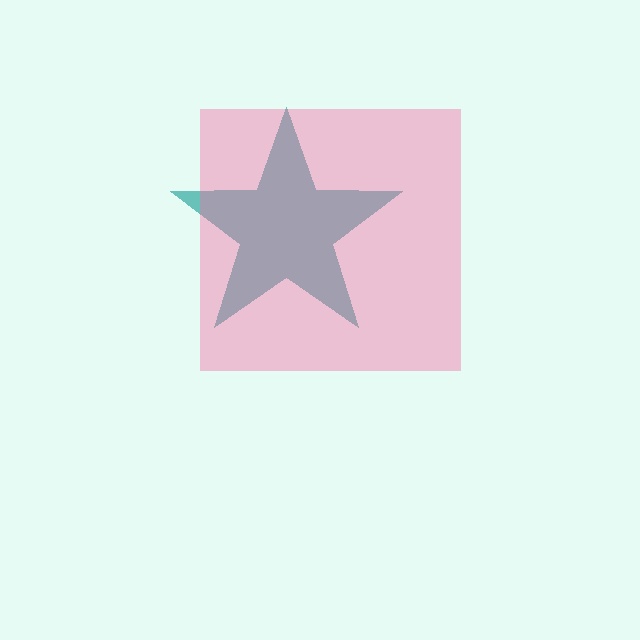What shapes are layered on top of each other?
The layered shapes are: a teal star, a pink square.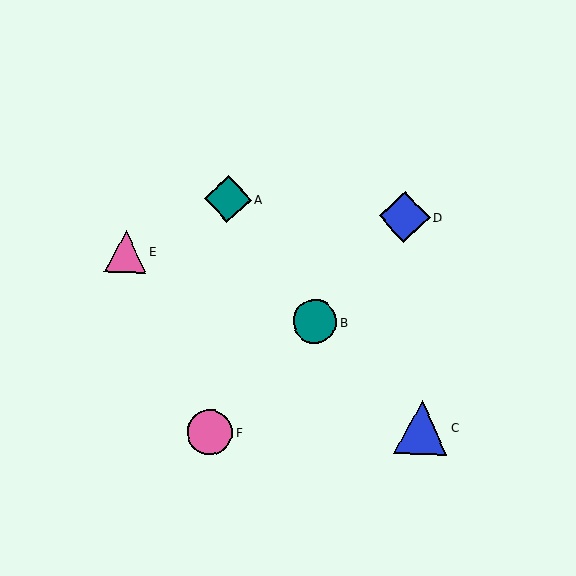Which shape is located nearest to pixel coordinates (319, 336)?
The teal circle (labeled B) at (315, 322) is nearest to that location.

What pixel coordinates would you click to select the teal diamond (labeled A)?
Click at (228, 199) to select the teal diamond A.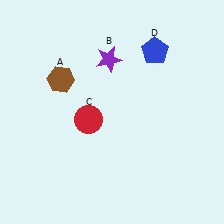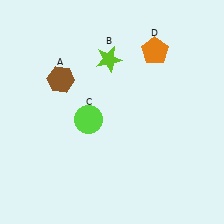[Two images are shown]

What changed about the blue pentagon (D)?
In Image 1, D is blue. In Image 2, it changed to orange.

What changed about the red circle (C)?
In Image 1, C is red. In Image 2, it changed to lime.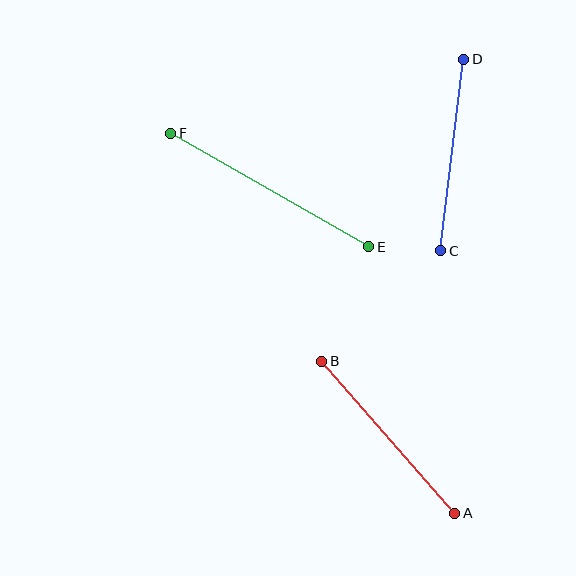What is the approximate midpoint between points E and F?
The midpoint is at approximately (270, 190) pixels.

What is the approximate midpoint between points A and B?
The midpoint is at approximately (388, 437) pixels.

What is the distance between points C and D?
The distance is approximately 193 pixels.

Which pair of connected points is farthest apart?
Points E and F are farthest apart.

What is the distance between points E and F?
The distance is approximately 228 pixels.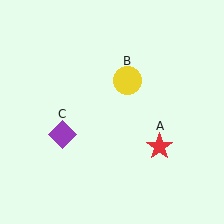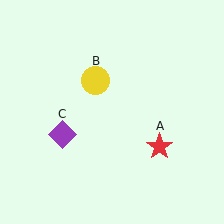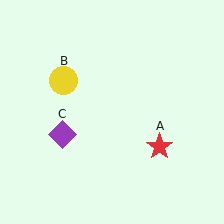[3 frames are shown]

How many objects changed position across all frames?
1 object changed position: yellow circle (object B).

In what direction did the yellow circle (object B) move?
The yellow circle (object B) moved left.